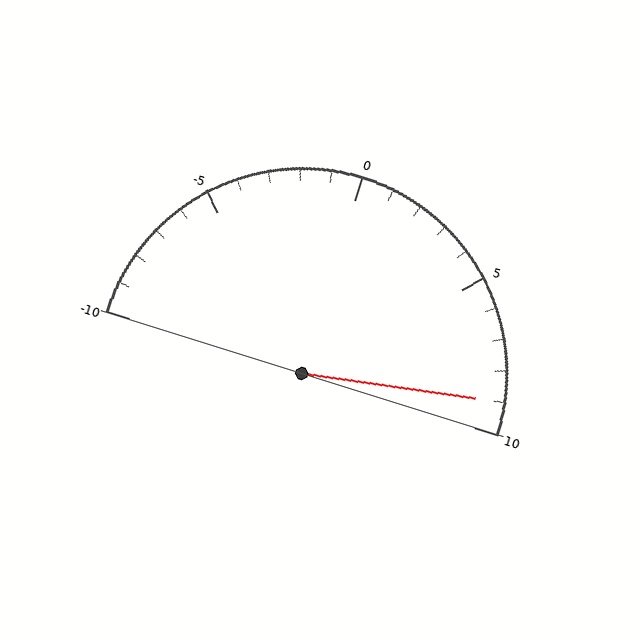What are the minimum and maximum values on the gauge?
The gauge ranges from -10 to 10.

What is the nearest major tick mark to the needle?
The nearest major tick mark is 10.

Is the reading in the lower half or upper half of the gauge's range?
The reading is in the upper half of the range (-10 to 10).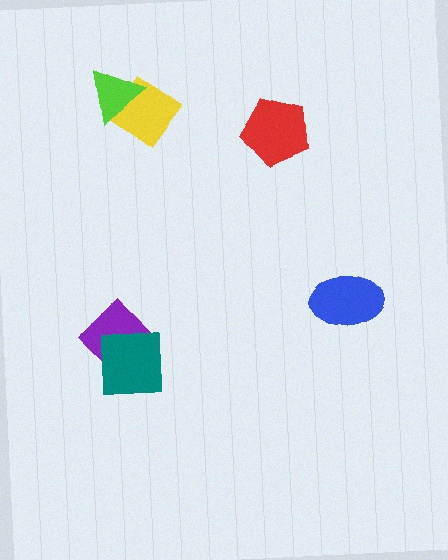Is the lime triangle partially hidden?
No, no other shape covers it.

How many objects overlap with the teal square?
1 object overlaps with the teal square.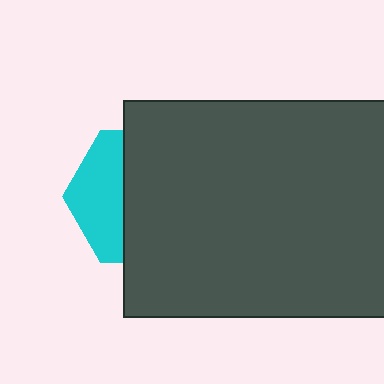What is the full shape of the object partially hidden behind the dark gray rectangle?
The partially hidden object is a cyan hexagon.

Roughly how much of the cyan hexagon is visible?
A small part of it is visible (roughly 37%).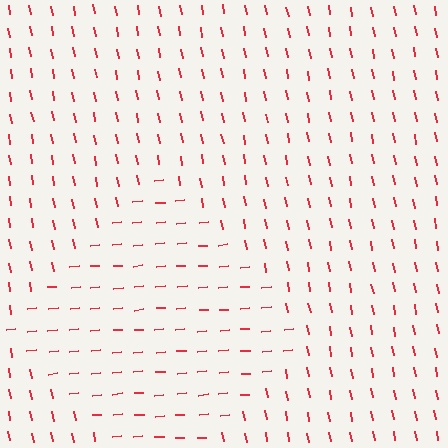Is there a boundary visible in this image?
Yes, there is a texture boundary formed by a change in line orientation.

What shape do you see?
I see a diamond.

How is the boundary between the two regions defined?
The boundary is defined purely by a change in line orientation (approximately 84 degrees difference). All lines are the same color and thickness.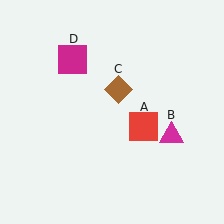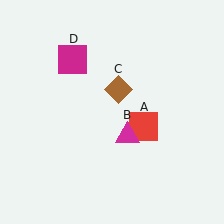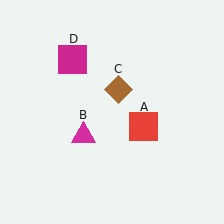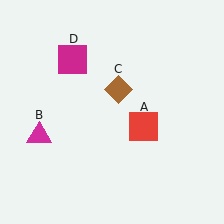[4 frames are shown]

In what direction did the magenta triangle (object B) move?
The magenta triangle (object B) moved left.